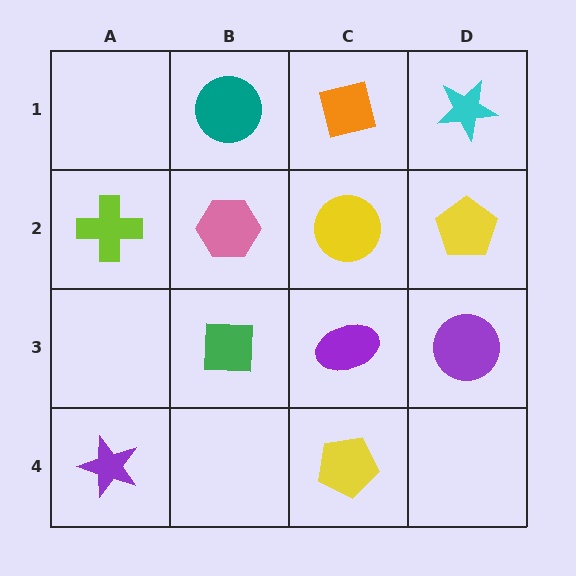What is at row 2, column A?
A lime cross.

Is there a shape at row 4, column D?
No, that cell is empty.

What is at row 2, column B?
A pink hexagon.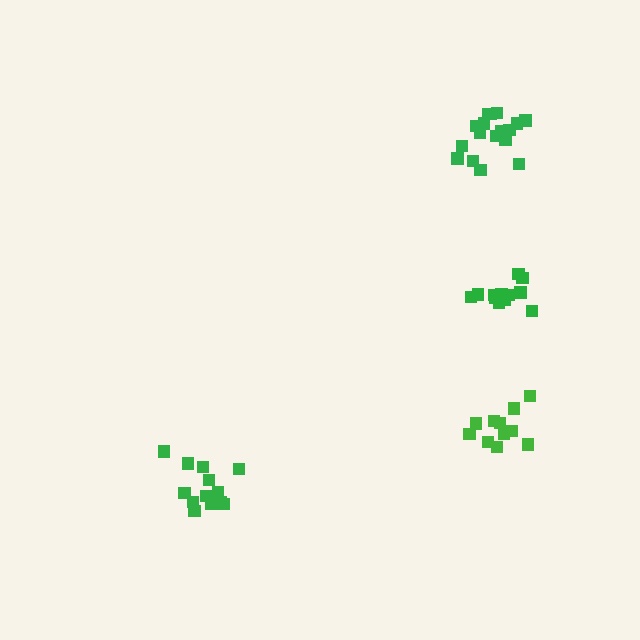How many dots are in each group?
Group 1: 17 dots, Group 2: 11 dots, Group 3: 12 dots, Group 4: 14 dots (54 total).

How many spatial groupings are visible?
There are 4 spatial groupings.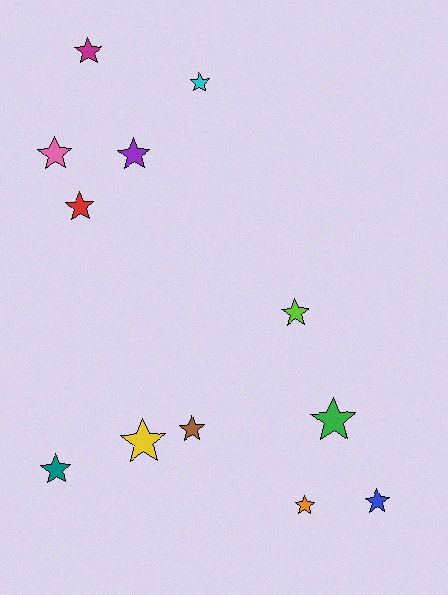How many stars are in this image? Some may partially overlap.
There are 12 stars.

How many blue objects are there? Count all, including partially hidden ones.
There is 1 blue object.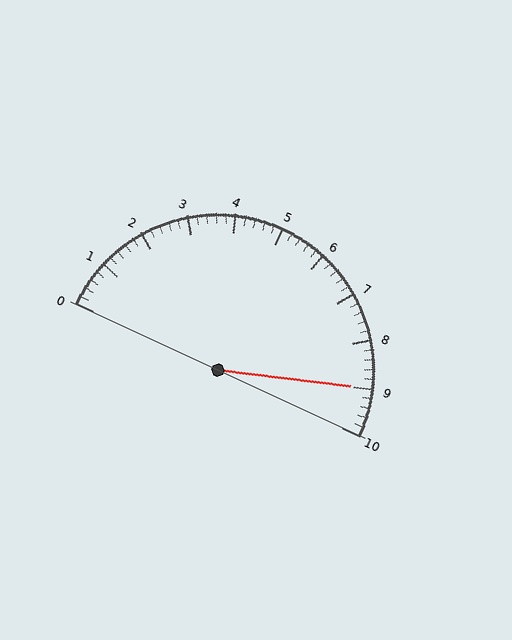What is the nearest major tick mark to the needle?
The nearest major tick mark is 9.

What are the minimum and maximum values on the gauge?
The gauge ranges from 0 to 10.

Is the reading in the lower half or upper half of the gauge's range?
The reading is in the upper half of the range (0 to 10).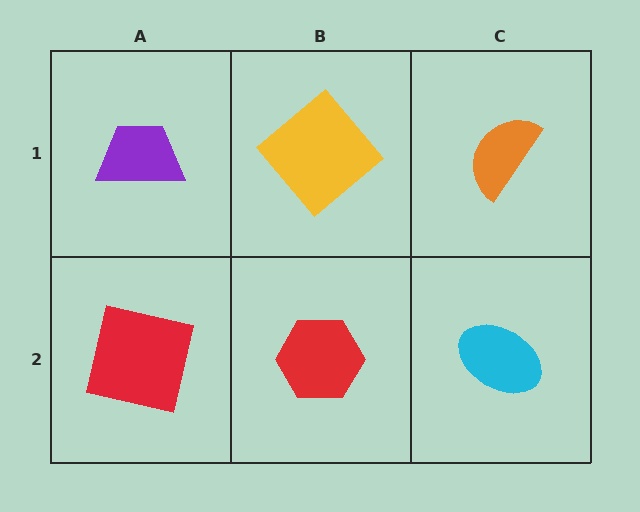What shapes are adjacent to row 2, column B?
A yellow diamond (row 1, column B), a red square (row 2, column A), a cyan ellipse (row 2, column C).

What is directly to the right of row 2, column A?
A red hexagon.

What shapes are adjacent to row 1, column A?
A red square (row 2, column A), a yellow diamond (row 1, column B).